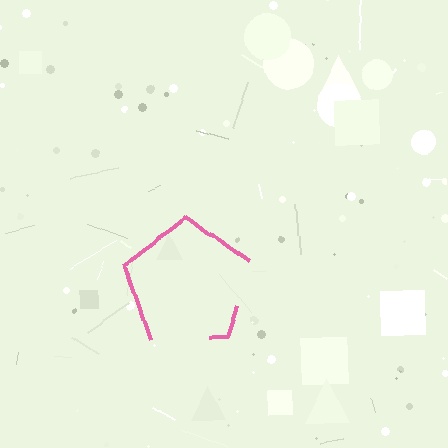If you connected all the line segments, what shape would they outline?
They would outline a pentagon.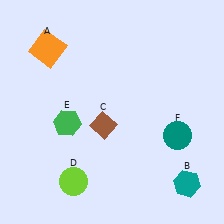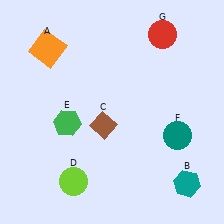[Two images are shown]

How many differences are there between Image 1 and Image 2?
There is 1 difference between the two images.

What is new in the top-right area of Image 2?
A red circle (G) was added in the top-right area of Image 2.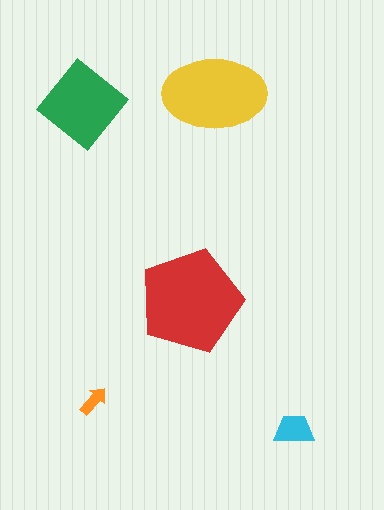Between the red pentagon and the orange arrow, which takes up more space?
The red pentagon.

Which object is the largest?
The red pentagon.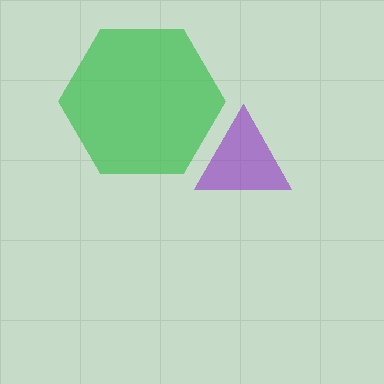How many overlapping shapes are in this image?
There are 2 overlapping shapes in the image.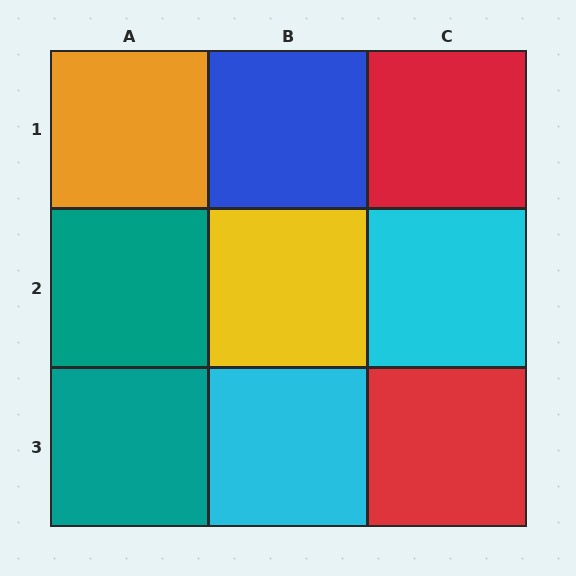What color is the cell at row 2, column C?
Cyan.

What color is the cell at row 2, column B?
Yellow.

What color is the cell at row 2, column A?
Teal.